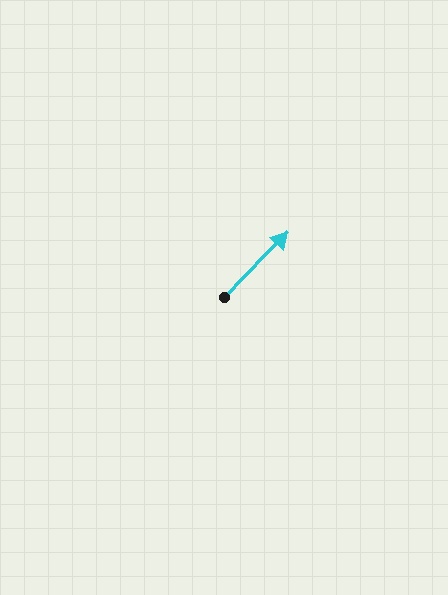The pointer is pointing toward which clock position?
Roughly 1 o'clock.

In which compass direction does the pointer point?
Northeast.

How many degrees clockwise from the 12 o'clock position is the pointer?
Approximately 44 degrees.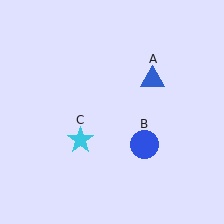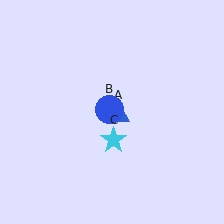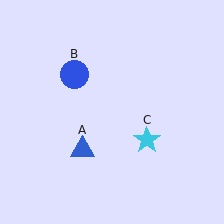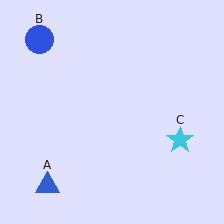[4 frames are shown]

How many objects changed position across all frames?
3 objects changed position: blue triangle (object A), blue circle (object B), cyan star (object C).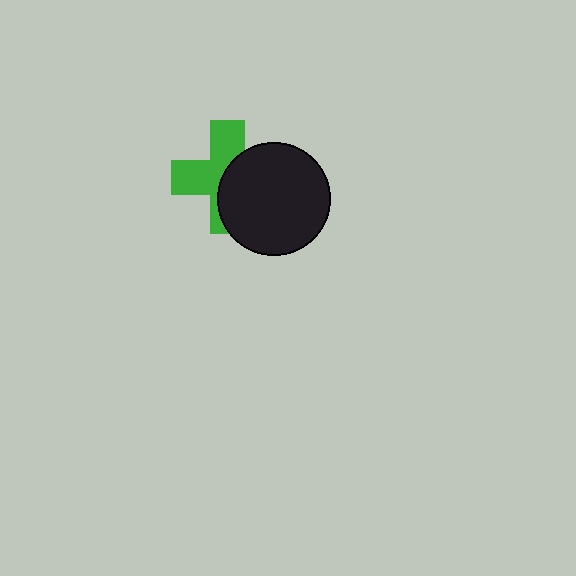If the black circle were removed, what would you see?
You would see the complete green cross.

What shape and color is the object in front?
The object in front is a black circle.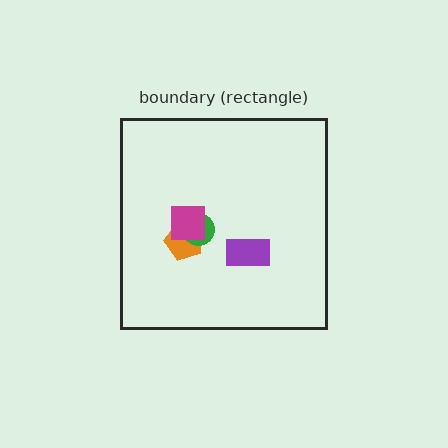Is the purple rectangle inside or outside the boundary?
Inside.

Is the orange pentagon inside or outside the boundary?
Inside.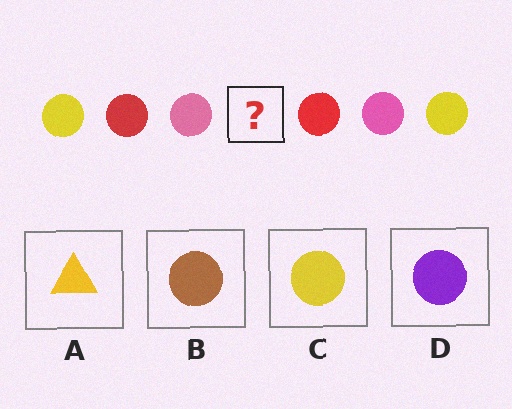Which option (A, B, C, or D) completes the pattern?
C.